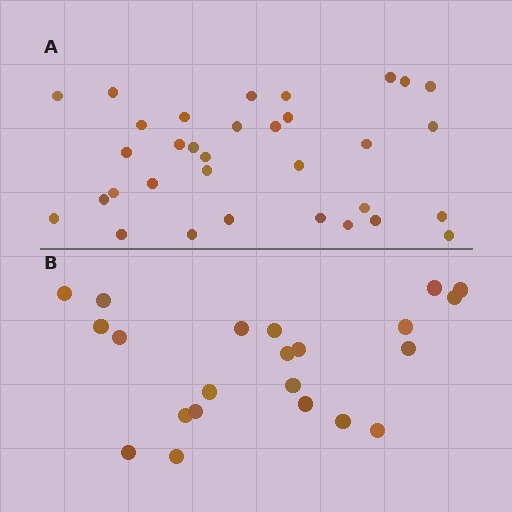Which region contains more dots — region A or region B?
Region A (the top region) has more dots.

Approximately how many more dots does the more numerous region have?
Region A has roughly 12 or so more dots than region B.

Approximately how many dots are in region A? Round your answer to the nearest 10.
About 30 dots. (The exact count is 33, which rounds to 30.)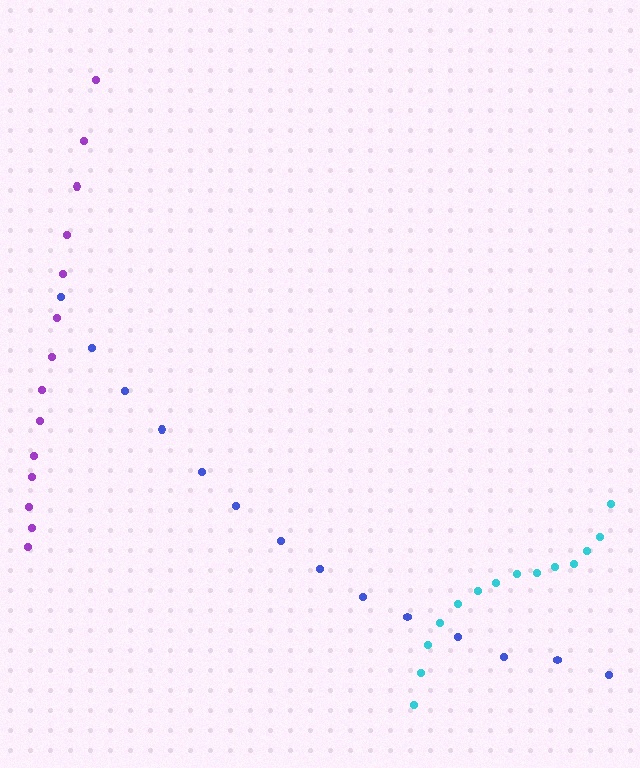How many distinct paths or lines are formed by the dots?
There are 3 distinct paths.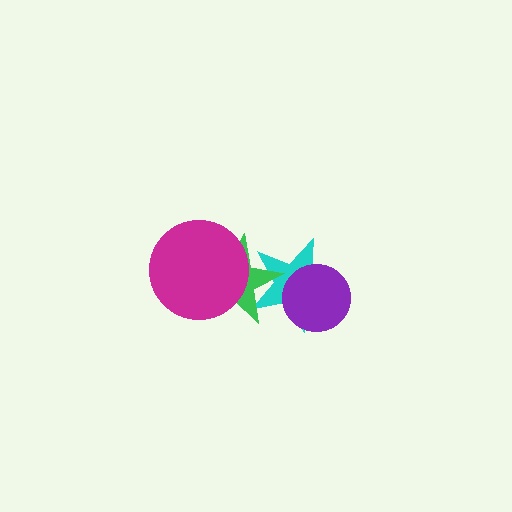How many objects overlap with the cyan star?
2 objects overlap with the cyan star.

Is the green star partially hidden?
Yes, it is partially covered by another shape.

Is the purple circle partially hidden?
No, no other shape covers it.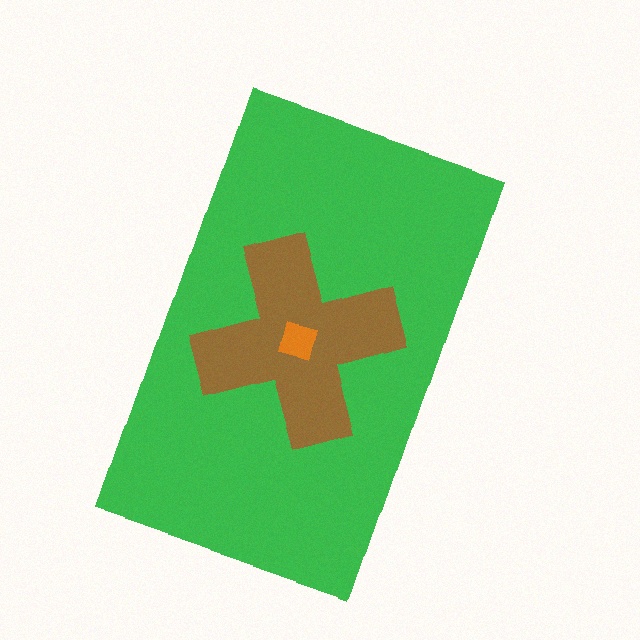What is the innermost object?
The orange square.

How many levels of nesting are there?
3.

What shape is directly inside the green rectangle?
The brown cross.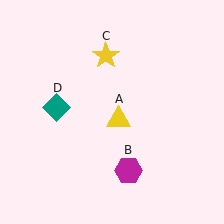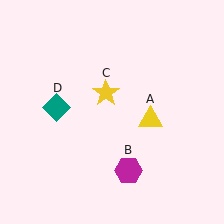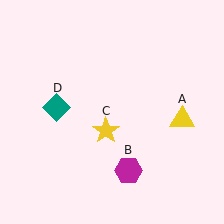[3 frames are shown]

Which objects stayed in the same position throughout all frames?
Magenta hexagon (object B) and teal diamond (object D) remained stationary.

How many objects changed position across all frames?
2 objects changed position: yellow triangle (object A), yellow star (object C).